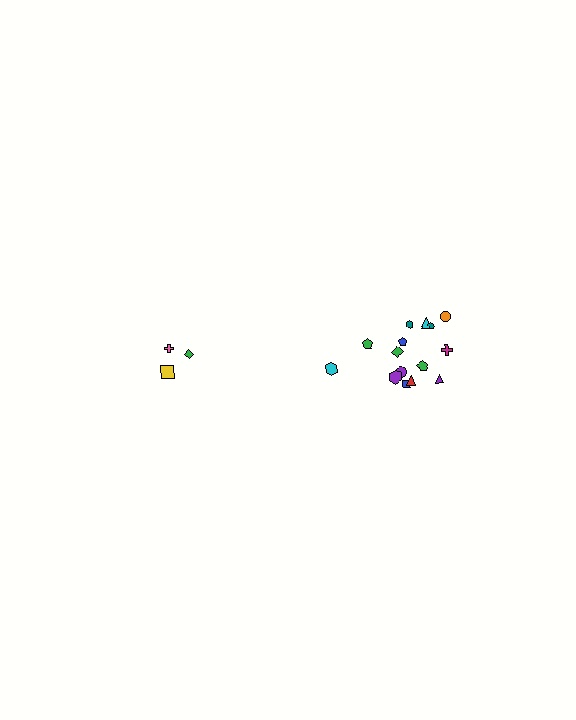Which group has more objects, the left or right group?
The right group.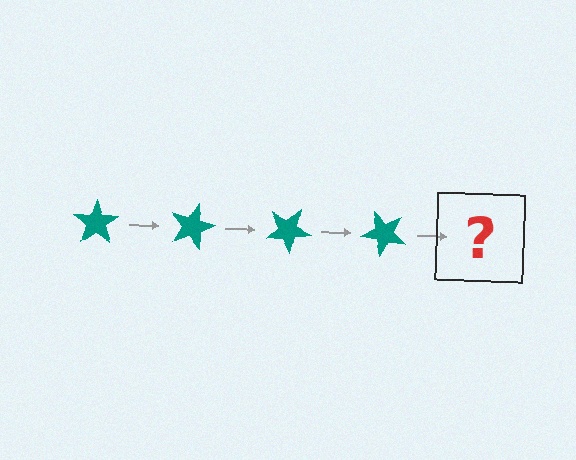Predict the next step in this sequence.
The next step is a teal star rotated 60 degrees.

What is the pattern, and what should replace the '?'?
The pattern is that the star rotates 15 degrees each step. The '?' should be a teal star rotated 60 degrees.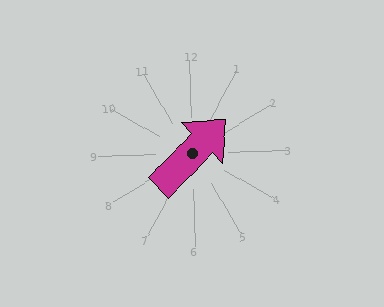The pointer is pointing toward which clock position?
Roughly 2 o'clock.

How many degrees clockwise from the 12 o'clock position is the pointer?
Approximately 46 degrees.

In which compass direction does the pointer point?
Northeast.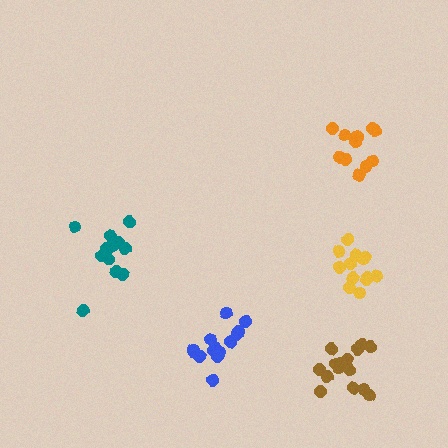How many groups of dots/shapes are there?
There are 5 groups.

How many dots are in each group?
Group 1: 14 dots, Group 2: 13 dots, Group 3: 16 dots, Group 4: 14 dots, Group 5: 13 dots (70 total).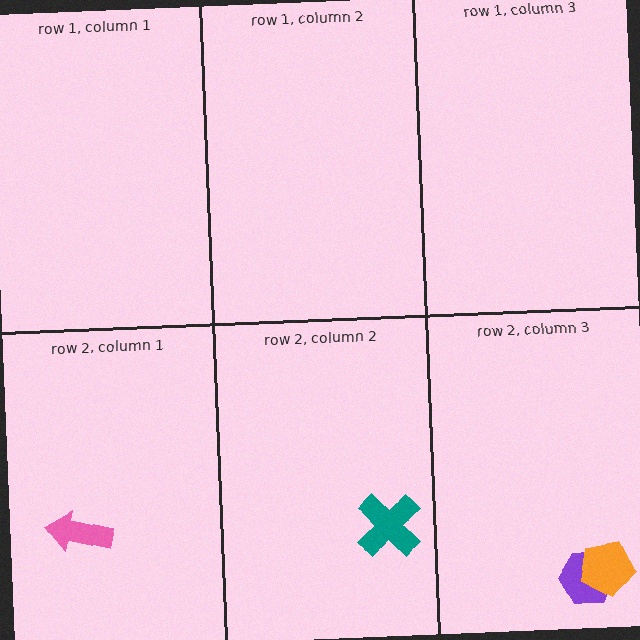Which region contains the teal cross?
The row 2, column 2 region.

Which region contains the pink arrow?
The row 2, column 1 region.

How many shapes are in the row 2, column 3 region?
2.